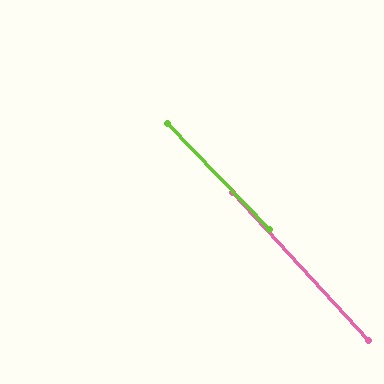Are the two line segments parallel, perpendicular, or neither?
Parallel — their directions differ by only 1.3°.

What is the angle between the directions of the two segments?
Approximately 1 degree.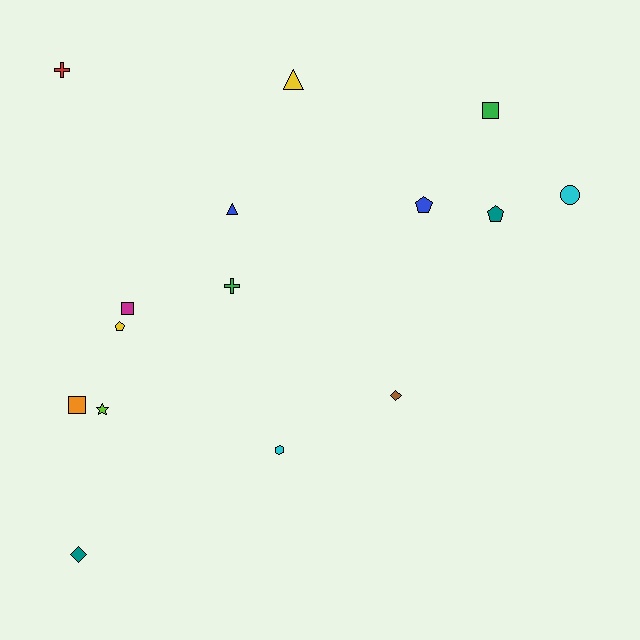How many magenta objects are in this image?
There is 1 magenta object.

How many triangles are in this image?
There are 2 triangles.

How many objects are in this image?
There are 15 objects.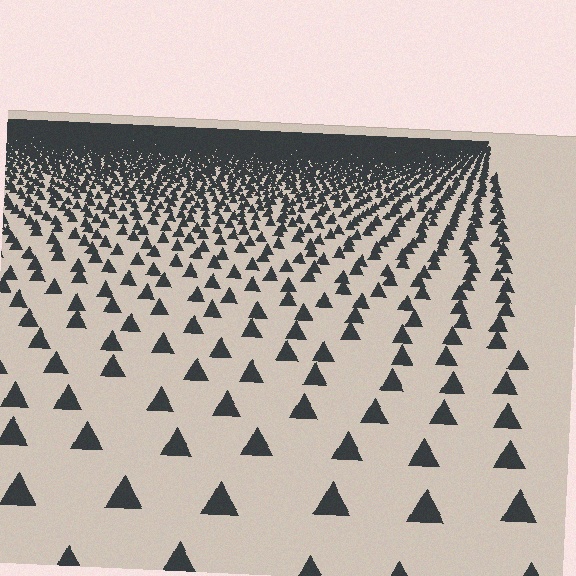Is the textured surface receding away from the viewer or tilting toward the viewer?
The surface is receding away from the viewer. Texture elements get smaller and denser toward the top.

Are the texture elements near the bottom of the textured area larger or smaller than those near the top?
Larger. Near the bottom, elements are closer to the viewer and appear at a bigger on-screen size.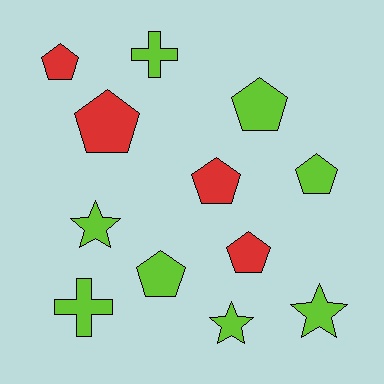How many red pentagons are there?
There are 4 red pentagons.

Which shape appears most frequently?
Pentagon, with 7 objects.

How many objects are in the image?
There are 12 objects.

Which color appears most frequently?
Lime, with 8 objects.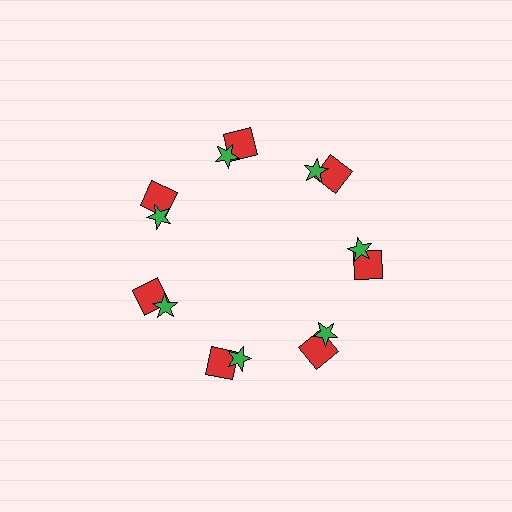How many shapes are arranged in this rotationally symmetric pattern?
There are 14 shapes, arranged in 7 groups of 2.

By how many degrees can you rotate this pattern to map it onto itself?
The pattern maps onto itself every 51 degrees of rotation.